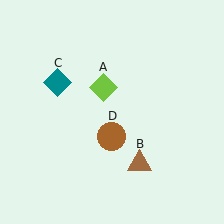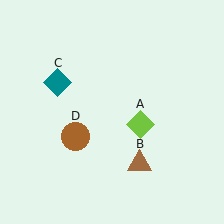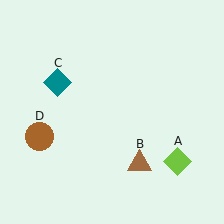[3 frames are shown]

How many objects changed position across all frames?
2 objects changed position: lime diamond (object A), brown circle (object D).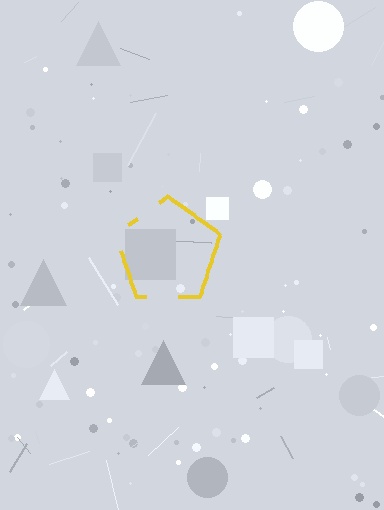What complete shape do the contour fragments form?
The contour fragments form a pentagon.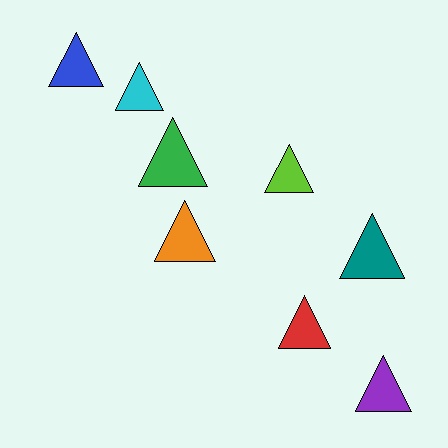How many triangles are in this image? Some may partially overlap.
There are 8 triangles.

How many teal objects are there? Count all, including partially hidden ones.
There is 1 teal object.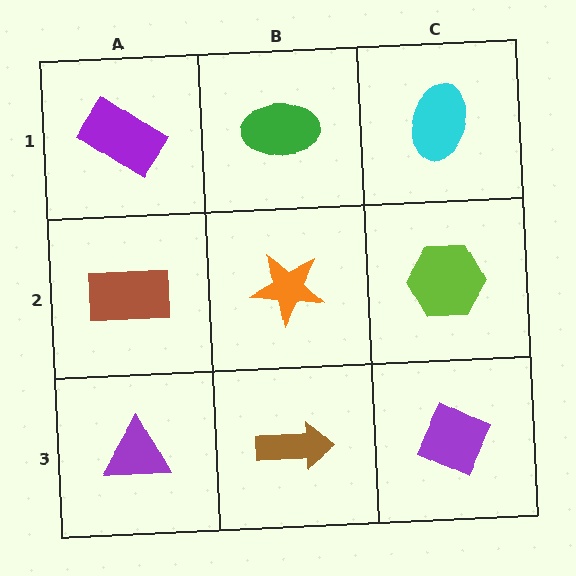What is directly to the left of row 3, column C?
A brown arrow.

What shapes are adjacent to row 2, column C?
A cyan ellipse (row 1, column C), a purple diamond (row 3, column C), an orange star (row 2, column B).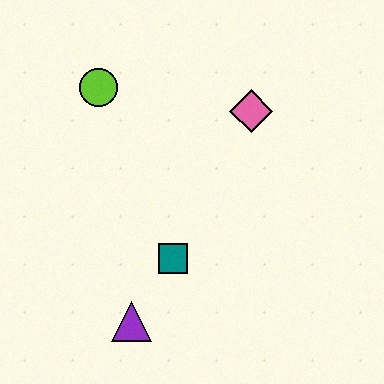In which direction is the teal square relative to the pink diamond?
The teal square is below the pink diamond.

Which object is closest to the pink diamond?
The lime circle is closest to the pink diamond.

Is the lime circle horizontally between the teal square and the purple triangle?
No